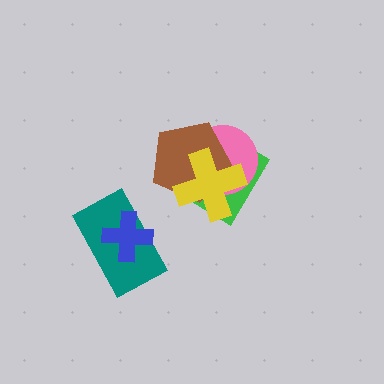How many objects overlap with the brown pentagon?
3 objects overlap with the brown pentagon.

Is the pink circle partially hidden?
Yes, it is partially covered by another shape.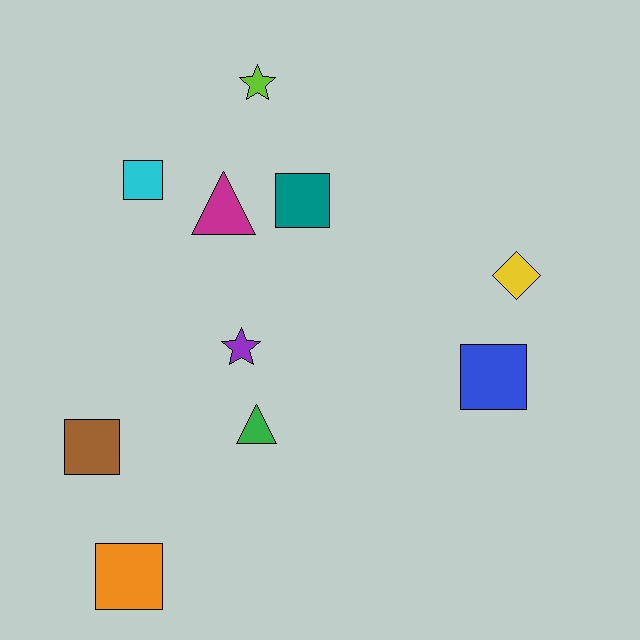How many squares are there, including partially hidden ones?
There are 5 squares.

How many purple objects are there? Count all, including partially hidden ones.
There is 1 purple object.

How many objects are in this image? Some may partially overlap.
There are 10 objects.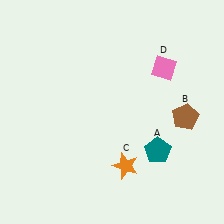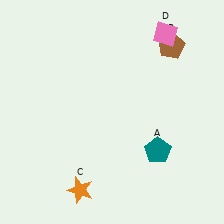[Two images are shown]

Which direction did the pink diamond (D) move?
The pink diamond (D) moved up.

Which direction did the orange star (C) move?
The orange star (C) moved left.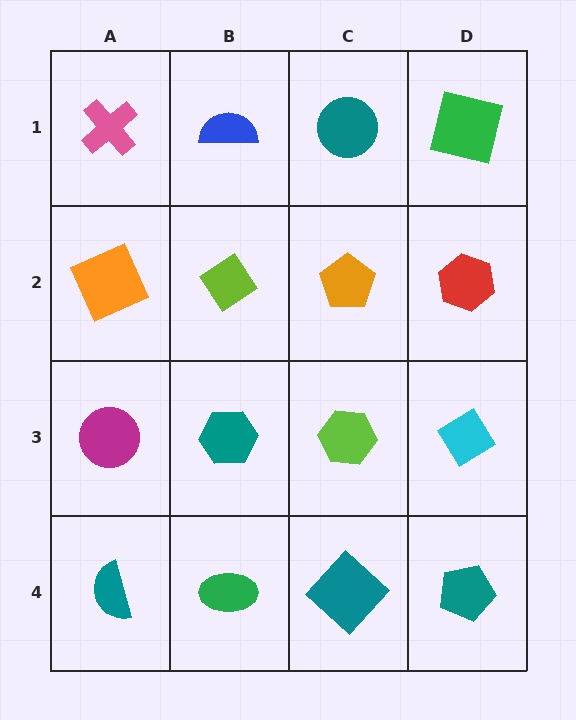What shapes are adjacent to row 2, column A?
A pink cross (row 1, column A), a magenta circle (row 3, column A), a lime diamond (row 2, column B).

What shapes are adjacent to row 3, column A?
An orange square (row 2, column A), a teal semicircle (row 4, column A), a teal hexagon (row 3, column B).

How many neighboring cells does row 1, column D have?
2.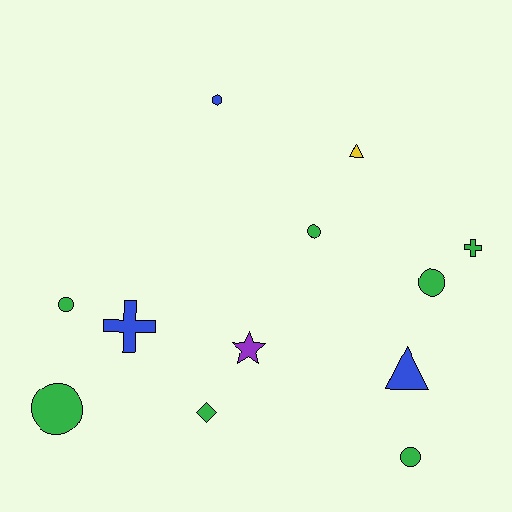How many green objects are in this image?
There are 7 green objects.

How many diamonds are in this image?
There is 1 diamond.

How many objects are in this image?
There are 12 objects.